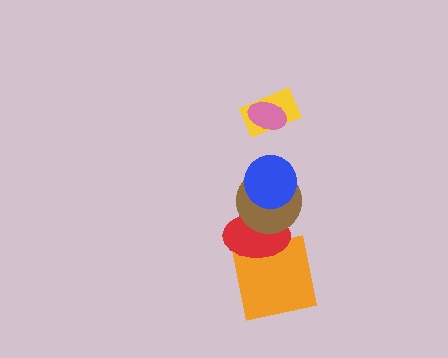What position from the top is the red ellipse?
The red ellipse is 5th from the top.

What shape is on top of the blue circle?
The yellow rectangle is on top of the blue circle.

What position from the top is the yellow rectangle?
The yellow rectangle is 2nd from the top.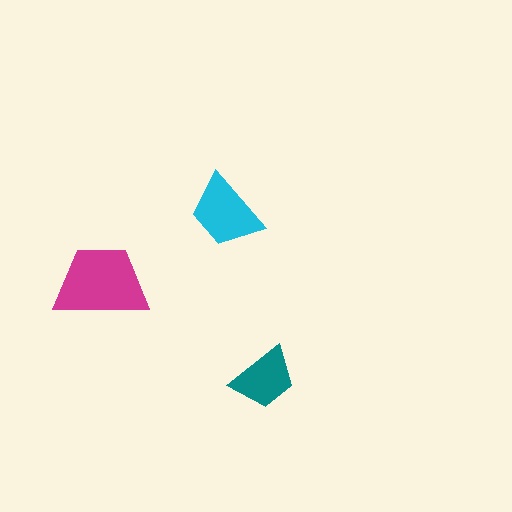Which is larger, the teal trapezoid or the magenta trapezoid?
The magenta one.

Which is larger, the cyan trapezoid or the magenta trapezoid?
The magenta one.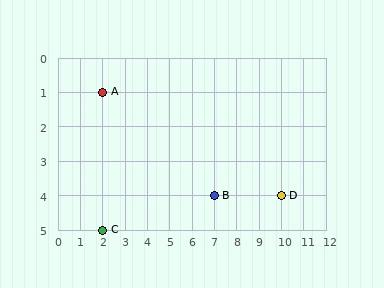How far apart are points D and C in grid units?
Points D and C are 8 columns and 1 row apart (about 8.1 grid units diagonally).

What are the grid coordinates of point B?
Point B is at grid coordinates (7, 4).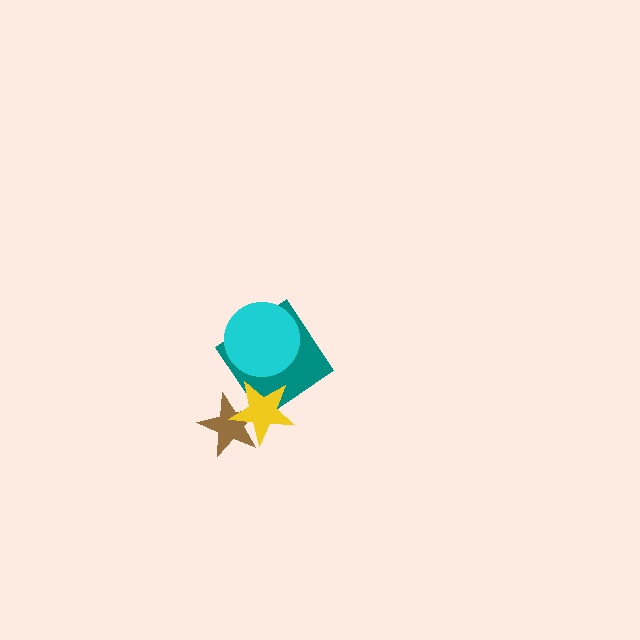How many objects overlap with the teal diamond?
2 objects overlap with the teal diamond.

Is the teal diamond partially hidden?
Yes, it is partially covered by another shape.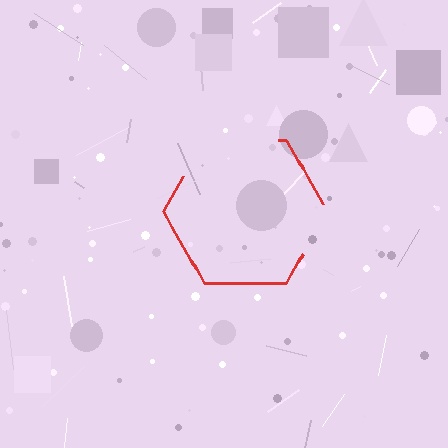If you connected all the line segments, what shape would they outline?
They would outline a hexagon.